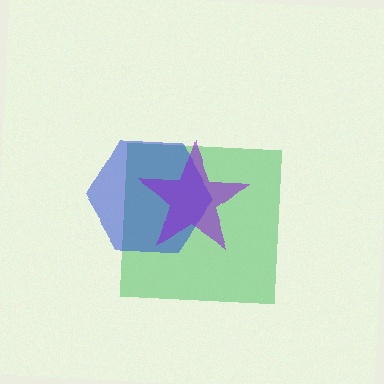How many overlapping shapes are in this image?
There are 3 overlapping shapes in the image.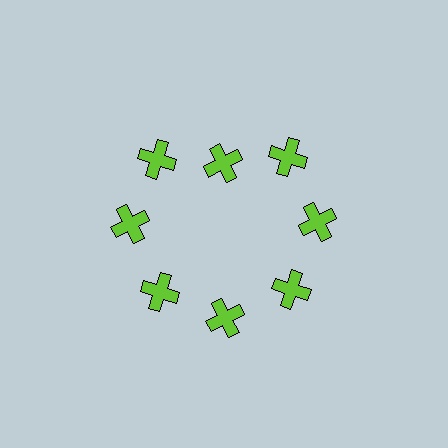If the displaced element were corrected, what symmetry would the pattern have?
It would have 8-fold rotational symmetry — the pattern would map onto itself every 45 degrees.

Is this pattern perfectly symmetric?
No. The 8 lime crosses are arranged in a ring, but one element near the 12 o'clock position is pulled inward toward the center, breaking the 8-fold rotational symmetry.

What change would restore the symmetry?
The symmetry would be restored by moving it outward, back onto the ring so that all 8 crosses sit at equal angles and equal distance from the center.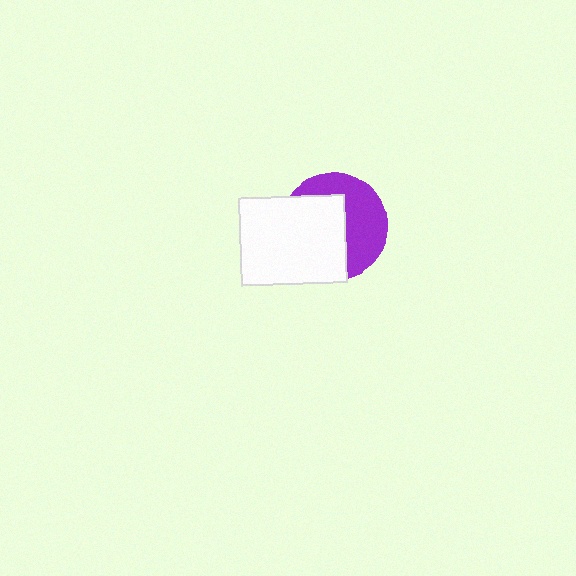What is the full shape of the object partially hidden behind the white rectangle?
The partially hidden object is a purple circle.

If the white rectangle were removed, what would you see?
You would see the complete purple circle.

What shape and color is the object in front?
The object in front is a white rectangle.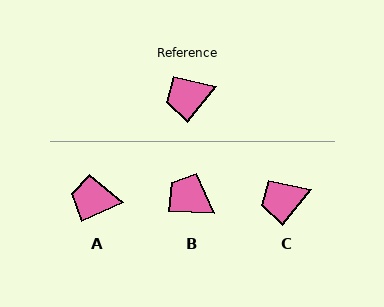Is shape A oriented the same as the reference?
No, it is off by about 27 degrees.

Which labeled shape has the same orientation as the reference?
C.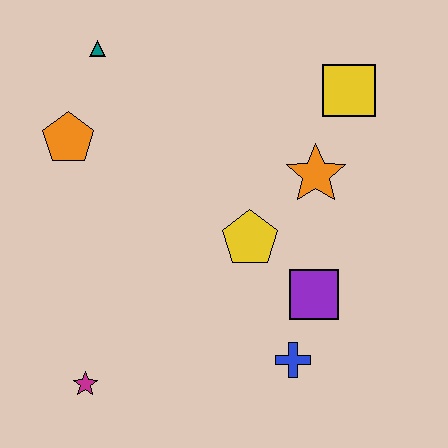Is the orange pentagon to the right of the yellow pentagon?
No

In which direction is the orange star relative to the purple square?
The orange star is above the purple square.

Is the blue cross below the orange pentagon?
Yes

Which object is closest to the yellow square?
The orange star is closest to the yellow square.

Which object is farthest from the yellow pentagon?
The teal triangle is farthest from the yellow pentagon.